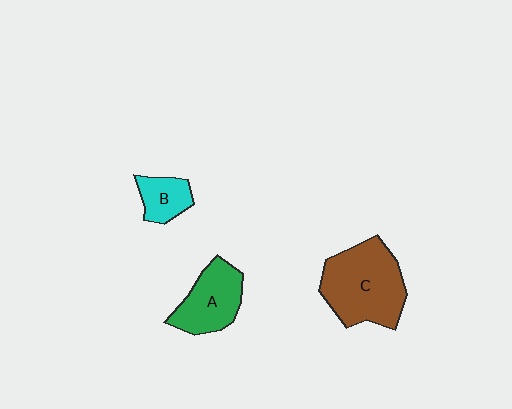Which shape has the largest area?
Shape C (brown).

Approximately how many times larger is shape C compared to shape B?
Approximately 2.7 times.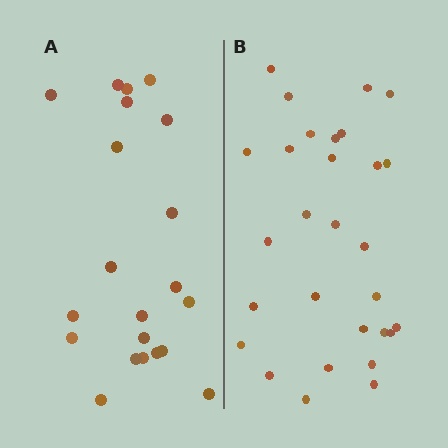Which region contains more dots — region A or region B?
Region B (the right region) has more dots.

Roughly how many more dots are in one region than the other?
Region B has roughly 8 or so more dots than region A.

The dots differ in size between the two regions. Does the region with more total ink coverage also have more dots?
No. Region A has more total ink coverage because its dots are larger, but region B actually contains more individual dots. Total area can be misleading — the number of items is what matters here.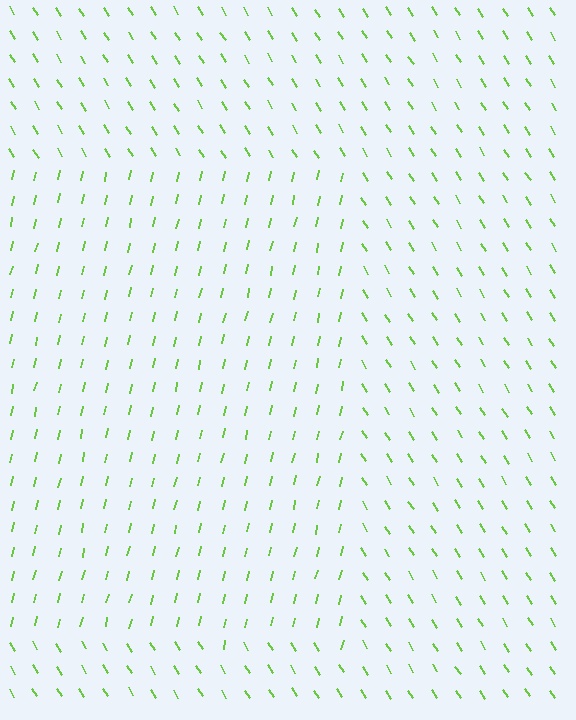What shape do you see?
I see a rectangle.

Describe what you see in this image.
The image is filled with small lime line segments. A rectangle region in the image has lines oriented differently from the surrounding lines, creating a visible texture boundary.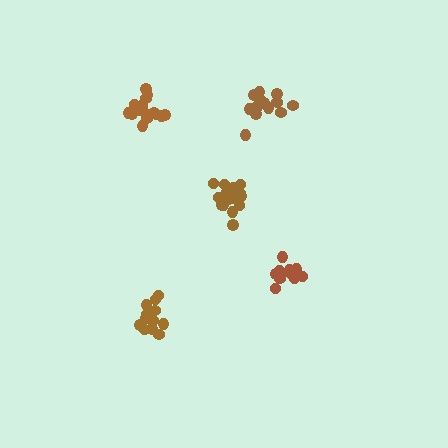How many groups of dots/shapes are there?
There are 5 groups.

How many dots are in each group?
Group 1: 13 dots, Group 2: 13 dots, Group 3: 16 dots, Group 4: 13 dots, Group 5: 19 dots (74 total).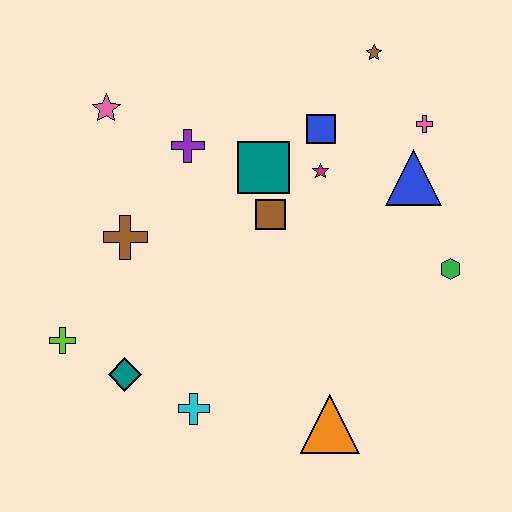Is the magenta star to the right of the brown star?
No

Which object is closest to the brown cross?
The purple cross is closest to the brown cross.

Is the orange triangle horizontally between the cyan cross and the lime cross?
No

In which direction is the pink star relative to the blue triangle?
The pink star is to the left of the blue triangle.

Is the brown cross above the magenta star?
No